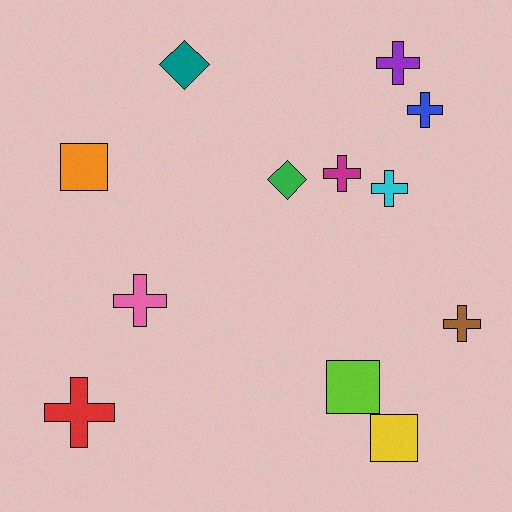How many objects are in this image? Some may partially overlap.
There are 12 objects.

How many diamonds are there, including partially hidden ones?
There are 2 diamonds.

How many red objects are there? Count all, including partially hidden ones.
There is 1 red object.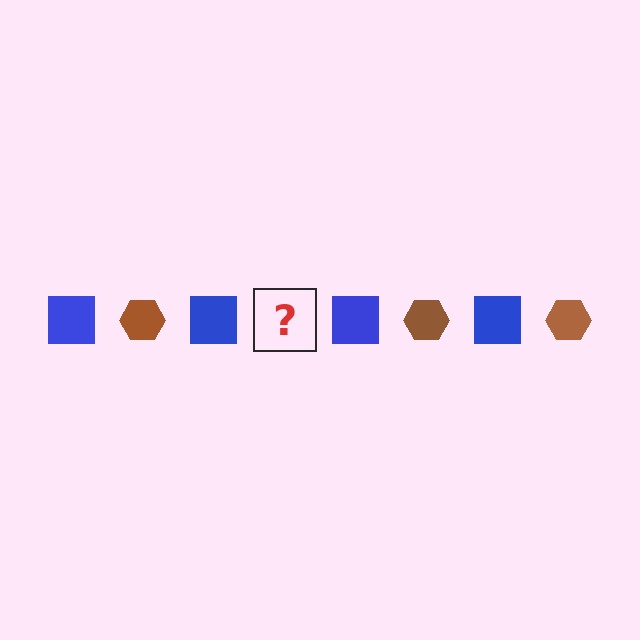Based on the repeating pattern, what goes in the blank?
The blank should be a brown hexagon.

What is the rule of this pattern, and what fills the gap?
The rule is that the pattern alternates between blue square and brown hexagon. The gap should be filled with a brown hexagon.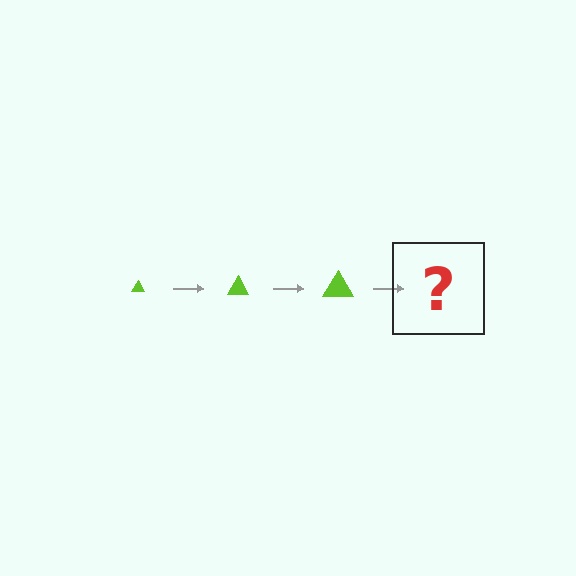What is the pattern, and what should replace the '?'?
The pattern is that the triangle gets progressively larger each step. The '?' should be a lime triangle, larger than the previous one.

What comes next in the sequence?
The next element should be a lime triangle, larger than the previous one.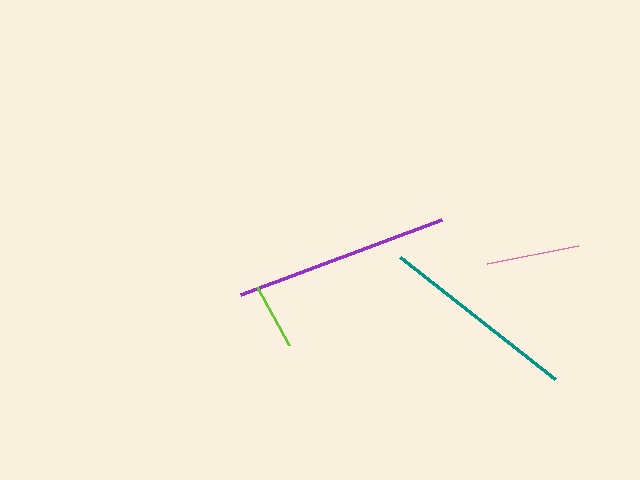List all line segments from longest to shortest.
From longest to shortest: purple, teal, pink, lime.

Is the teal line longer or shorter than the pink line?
The teal line is longer than the pink line.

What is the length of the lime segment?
The lime segment is approximately 66 pixels long.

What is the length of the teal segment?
The teal segment is approximately 198 pixels long.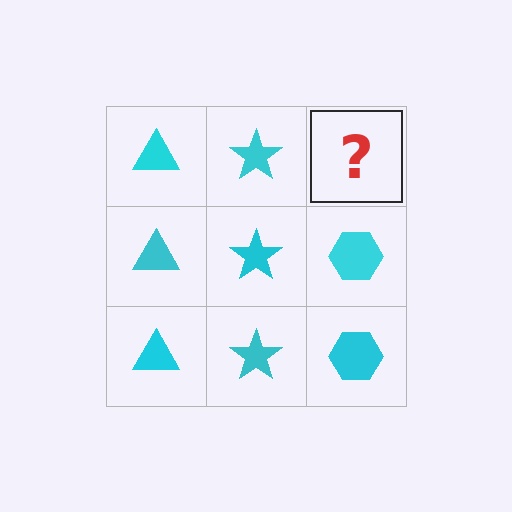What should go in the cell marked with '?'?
The missing cell should contain a cyan hexagon.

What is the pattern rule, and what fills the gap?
The rule is that each column has a consistent shape. The gap should be filled with a cyan hexagon.